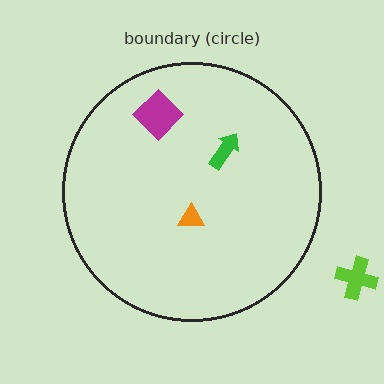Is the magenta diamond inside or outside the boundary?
Inside.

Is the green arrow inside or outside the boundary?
Inside.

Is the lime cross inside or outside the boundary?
Outside.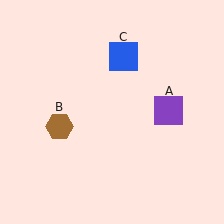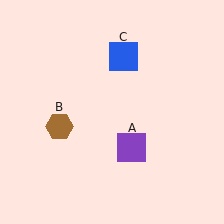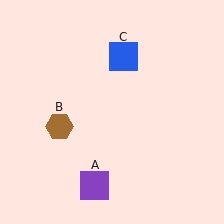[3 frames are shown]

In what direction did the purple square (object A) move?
The purple square (object A) moved down and to the left.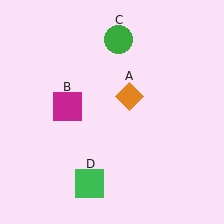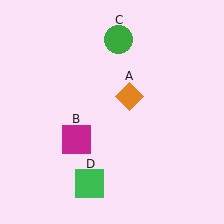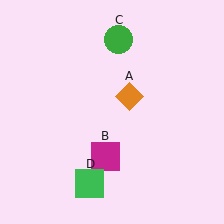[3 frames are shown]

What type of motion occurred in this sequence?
The magenta square (object B) rotated counterclockwise around the center of the scene.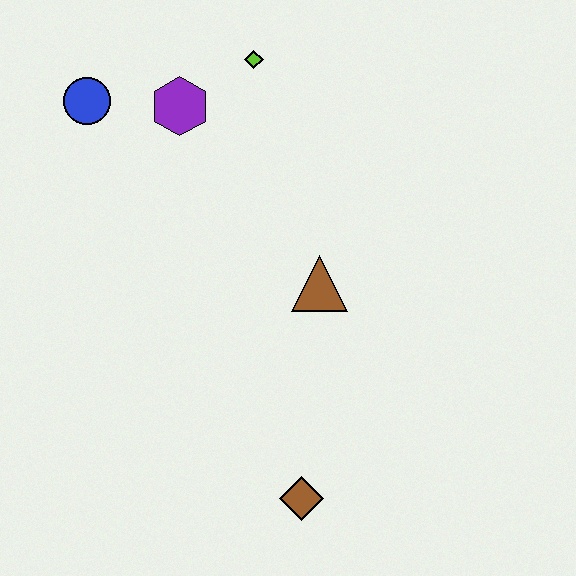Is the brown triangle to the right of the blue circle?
Yes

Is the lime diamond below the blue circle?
No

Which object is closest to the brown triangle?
The brown diamond is closest to the brown triangle.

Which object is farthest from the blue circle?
The brown diamond is farthest from the blue circle.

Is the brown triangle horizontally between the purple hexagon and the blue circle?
No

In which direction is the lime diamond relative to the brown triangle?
The lime diamond is above the brown triangle.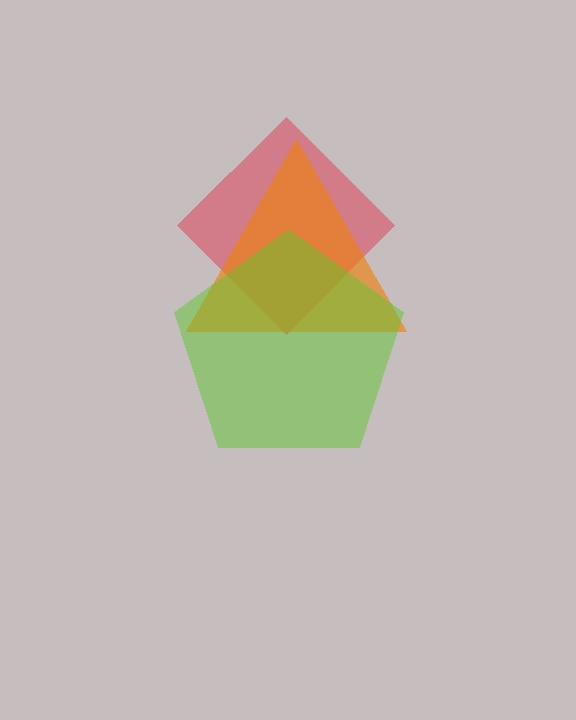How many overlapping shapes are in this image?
There are 3 overlapping shapes in the image.